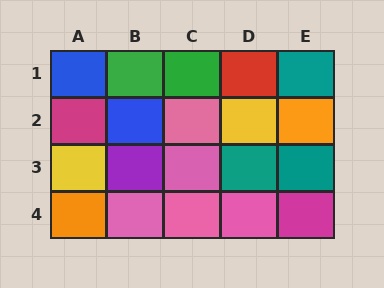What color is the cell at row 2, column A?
Magenta.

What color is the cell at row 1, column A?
Blue.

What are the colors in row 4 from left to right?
Orange, pink, pink, pink, magenta.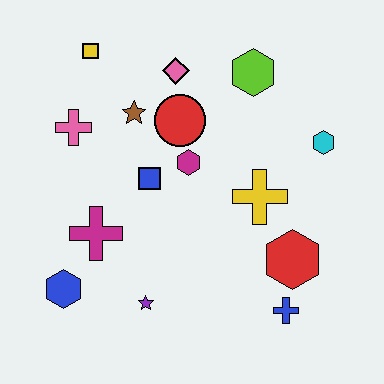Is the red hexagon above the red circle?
No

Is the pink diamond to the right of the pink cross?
Yes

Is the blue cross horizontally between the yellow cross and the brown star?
No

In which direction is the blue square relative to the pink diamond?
The blue square is below the pink diamond.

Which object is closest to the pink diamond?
The red circle is closest to the pink diamond.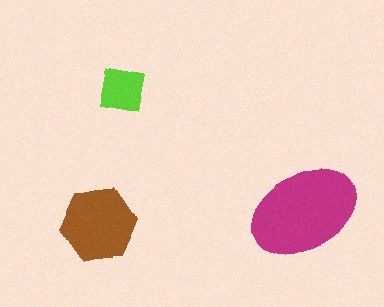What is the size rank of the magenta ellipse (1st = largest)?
1st.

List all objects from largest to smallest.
The magenta ellipse, the brown hexagon, the lime square.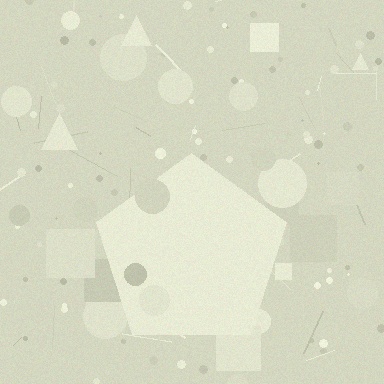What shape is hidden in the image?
A pentagon is hidden in the image.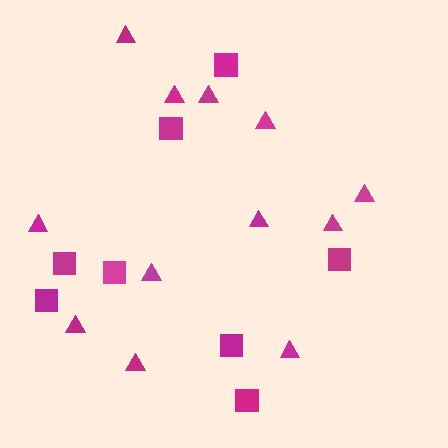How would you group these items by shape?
There are 2 groups: one group of squares (8) and one group of triangles (12).